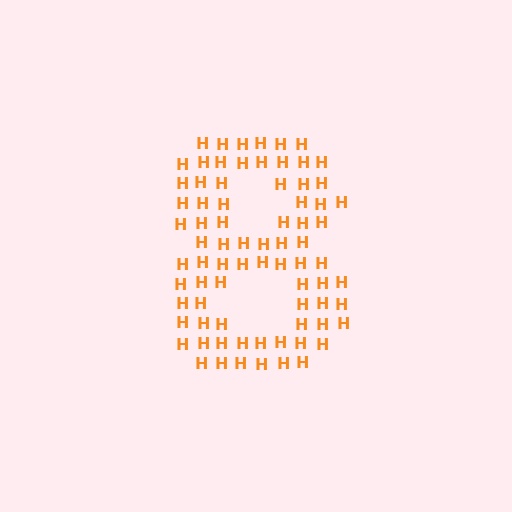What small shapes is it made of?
It is made of small letter H's.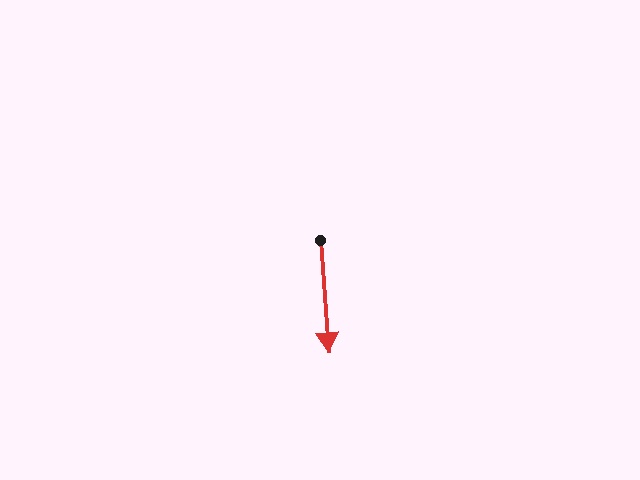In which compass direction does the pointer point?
South.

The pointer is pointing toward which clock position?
Roughly 6 o'clock.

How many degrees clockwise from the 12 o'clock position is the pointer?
Approximately 176 degrees.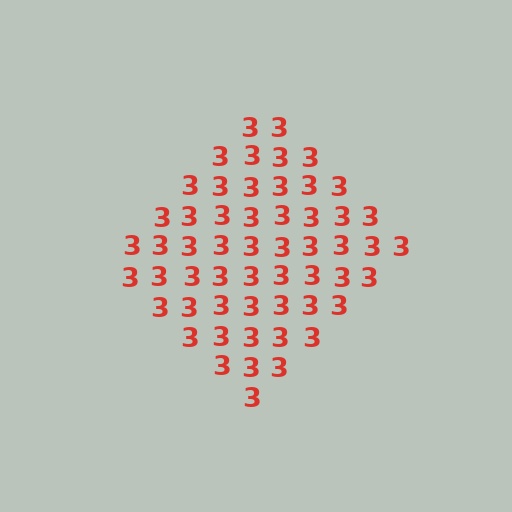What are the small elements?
The small elements are digit 3's.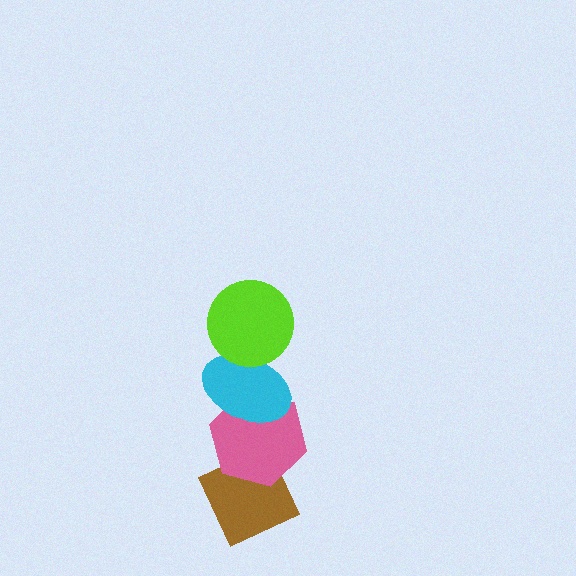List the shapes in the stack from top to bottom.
From top to bottom: the lime circle, the cyan ellipse, the pink hexagon, the brown diamond.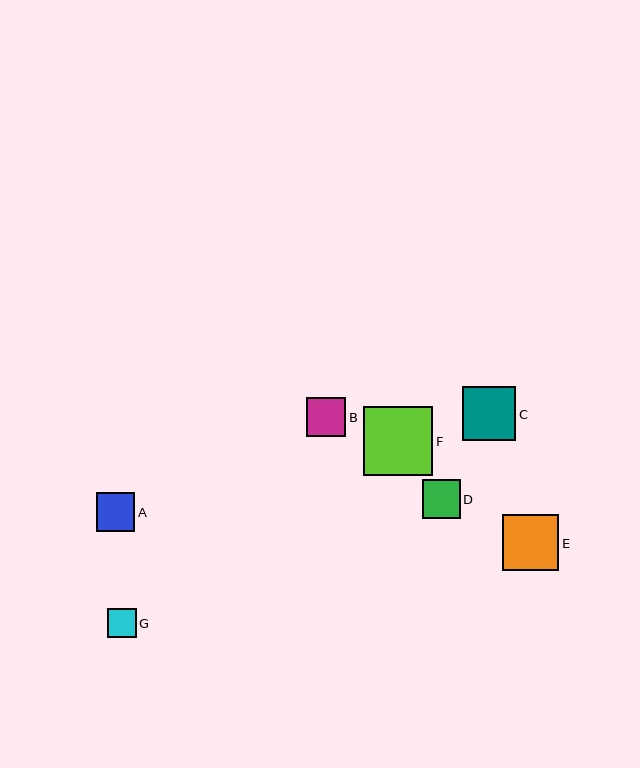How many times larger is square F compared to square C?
Square F is approximately 1.3 times the size of square C.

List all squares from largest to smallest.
From largest to smallest: F, E, C, B, A, D, G.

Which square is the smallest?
Square G is the smallest with a size of approximately 29 pixels.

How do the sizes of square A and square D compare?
Square A and square D are approximately the same size.